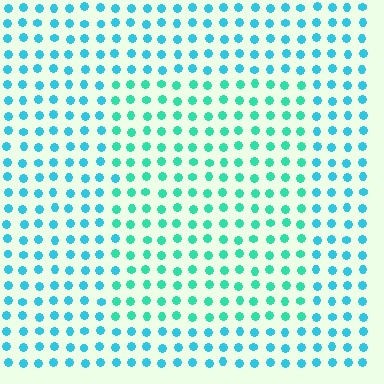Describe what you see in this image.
The image is filled with small cyan elements in a uniform arrangement. A rectangle-shaped region is visible where the elements are tinted to a slightly different hue, forming a subtle color boundary.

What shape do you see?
I see a rectangle.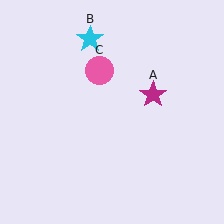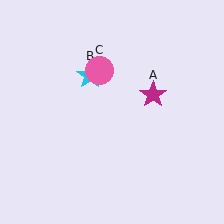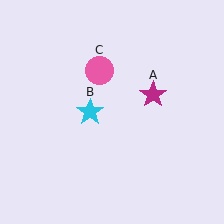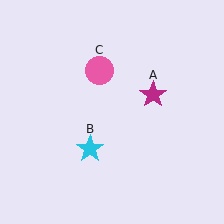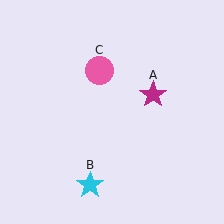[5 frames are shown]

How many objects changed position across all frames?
1 object changed position: cyan star (object B).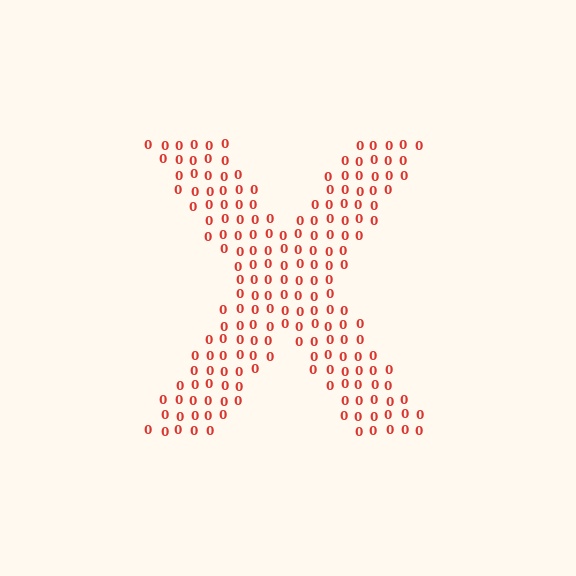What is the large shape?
The large shape is the letter X.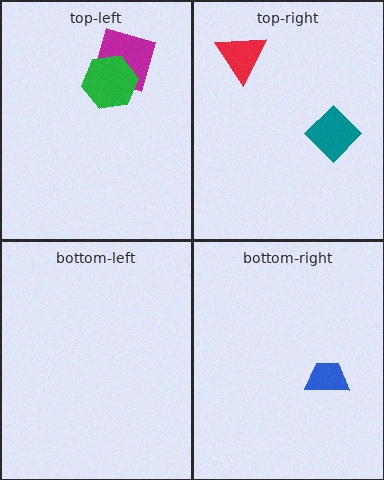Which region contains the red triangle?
The top-right region.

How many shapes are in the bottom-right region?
1.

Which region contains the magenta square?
The top-left region.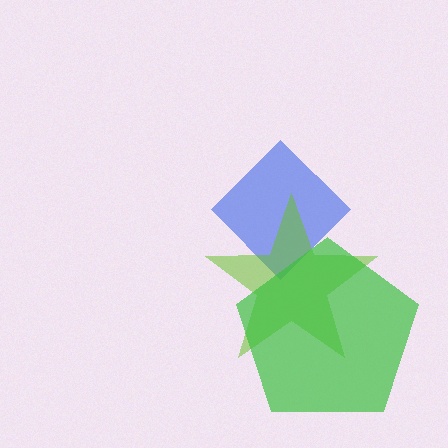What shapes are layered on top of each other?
The layered shapes are: a blue diamond, a lime star, a green pentagon.